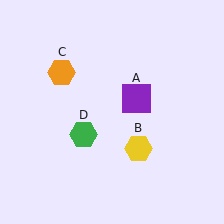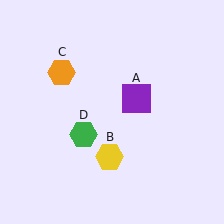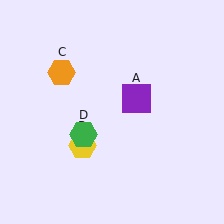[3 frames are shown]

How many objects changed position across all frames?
1 object changed position: yellow hexagon (object B).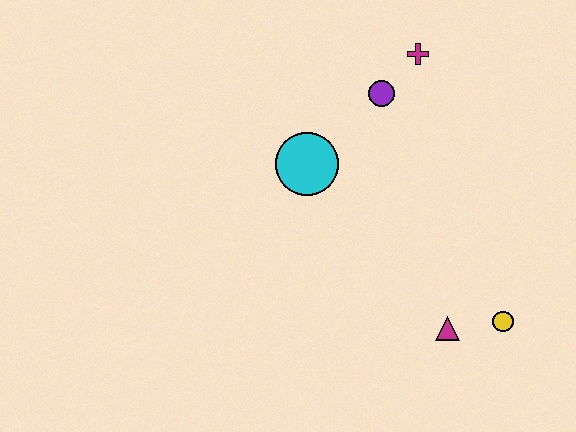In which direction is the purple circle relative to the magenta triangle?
The purple circle is above the magenta triangle.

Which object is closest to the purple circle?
The magenta cross is closest to the purple circle.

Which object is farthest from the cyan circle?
The yellow circle is farthest from the cyan circle.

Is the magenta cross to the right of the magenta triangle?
No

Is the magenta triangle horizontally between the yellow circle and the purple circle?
Yes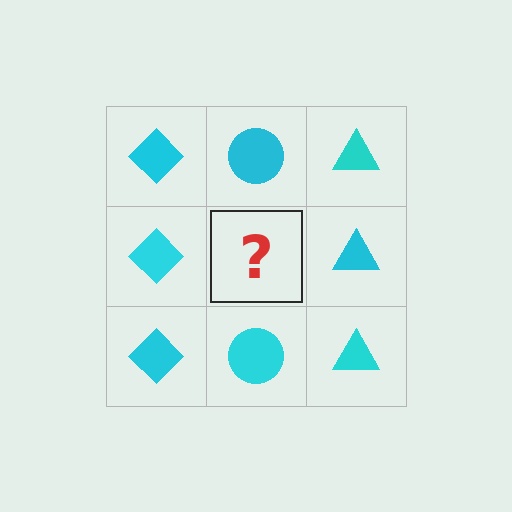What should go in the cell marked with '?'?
The missing cell should contain a cyan circle.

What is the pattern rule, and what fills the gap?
The rule is that each column has a consistent shape. The gap should be filled with a cyan circle.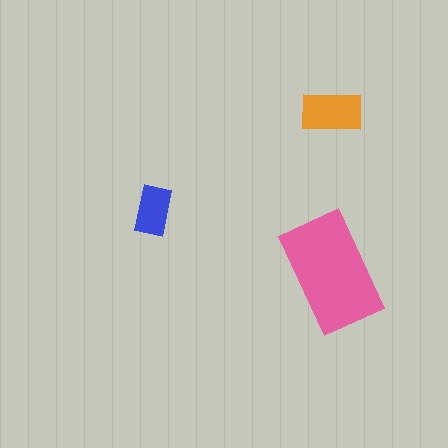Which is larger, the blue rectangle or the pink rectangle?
The pink one.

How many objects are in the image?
There are 3 objects in the image.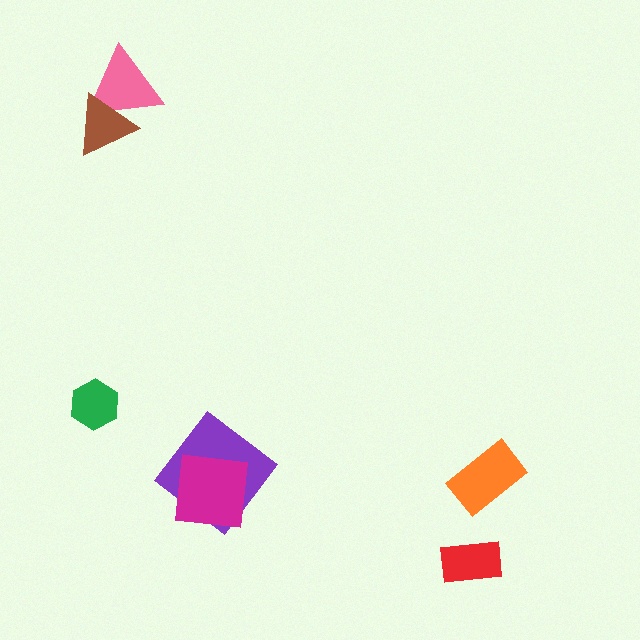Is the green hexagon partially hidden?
No, no other shape covers it.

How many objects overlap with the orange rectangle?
0 objects overlap with the orange rectangle.